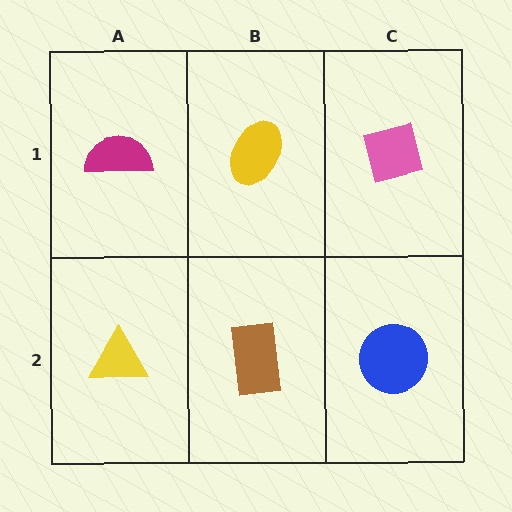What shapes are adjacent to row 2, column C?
A pink square (row 1, column C), a brown rectangle (row 2, column B).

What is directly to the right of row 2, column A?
A brown rectangle.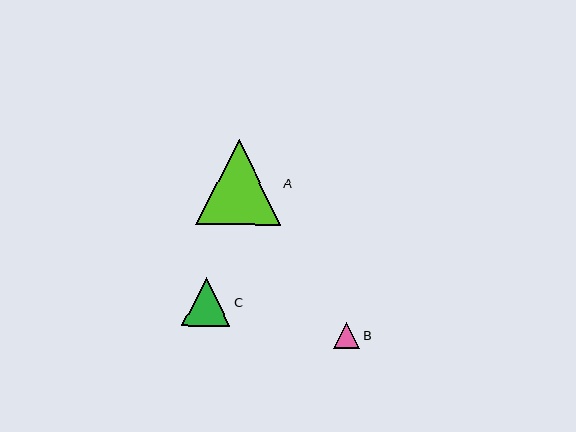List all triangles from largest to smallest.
From largest to smallest: A, C, B.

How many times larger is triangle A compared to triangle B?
Triangle A is approximately 3.2 times the size of triangle B.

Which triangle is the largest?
Triangle A is the largest with a size of approximately 85 pixels.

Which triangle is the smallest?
Triangle B is the smallest with a size of approximately 26 pixels.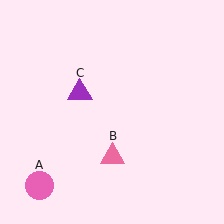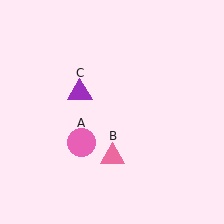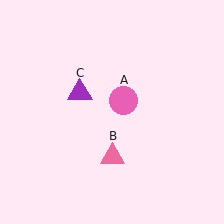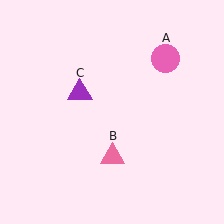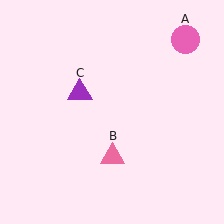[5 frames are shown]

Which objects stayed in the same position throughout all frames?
Pink triangle (object B) and purple triangle (object C) remained stationary.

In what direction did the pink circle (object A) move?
The pink circle (object A) moved up and to the right.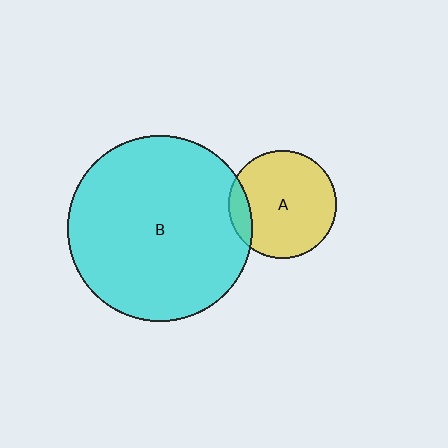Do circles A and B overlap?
Yes.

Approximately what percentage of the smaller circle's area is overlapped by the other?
Approximately 10%.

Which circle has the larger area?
Circle B (cyan).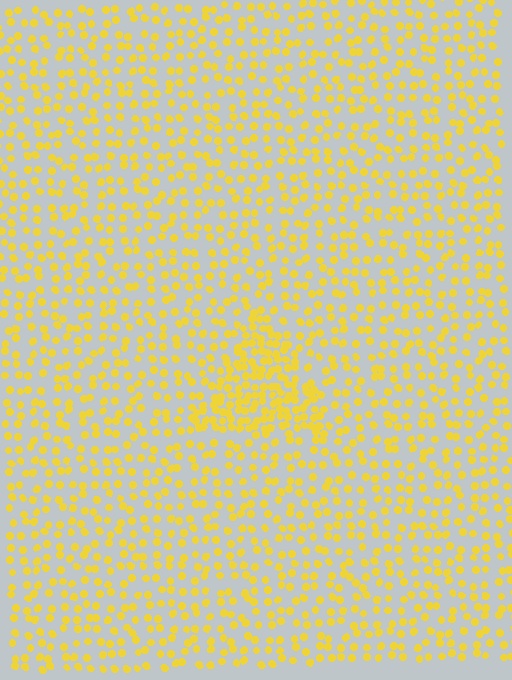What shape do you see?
I see a triangle.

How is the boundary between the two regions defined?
The boundary is defined by a change in element density (approximately 2.1x ratio). All elements are the same color, size, and shape.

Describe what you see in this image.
The image contains small yellow elements arranged at two different densities. A triangle-shaped region is visible where the elements are more densely packed than the surrounding area.